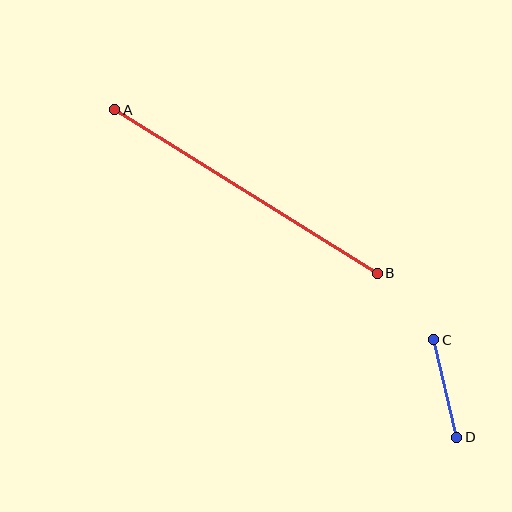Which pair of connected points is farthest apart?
Points A and B are farthest apart.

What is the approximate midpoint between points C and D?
The midpoint is at approximately (445, 388) pixels.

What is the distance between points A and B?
The distance is approximately 309 pixels.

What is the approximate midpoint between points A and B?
The midpoint is at approximately (246, 191) pixels.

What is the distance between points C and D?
The distance is approximately 100 pixels.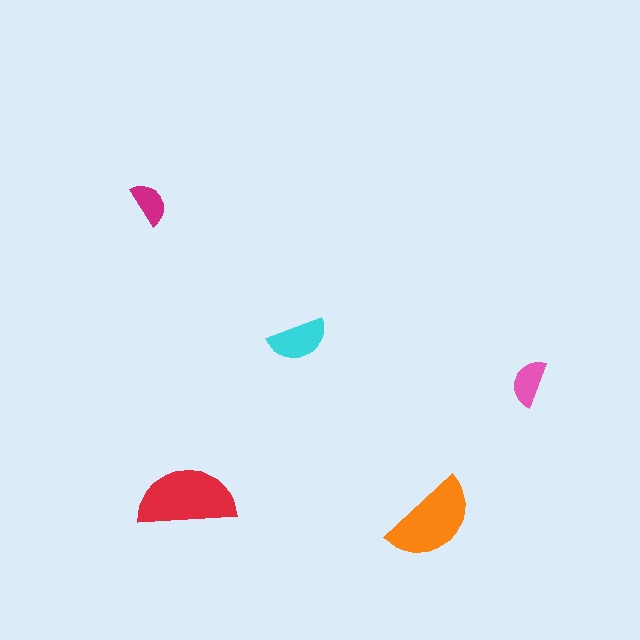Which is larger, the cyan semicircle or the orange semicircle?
The orange one.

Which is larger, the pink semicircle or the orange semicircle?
The orange one.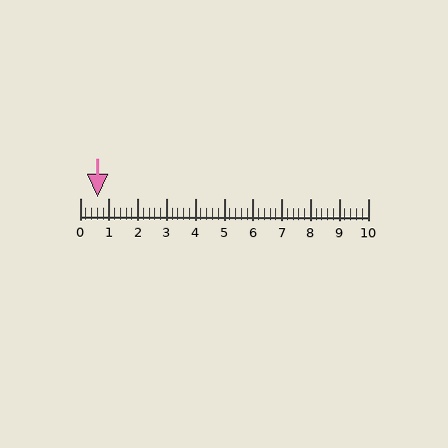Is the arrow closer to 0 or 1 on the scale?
The arrow is closer to 1.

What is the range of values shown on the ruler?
The ruler shows values from 0 to 10.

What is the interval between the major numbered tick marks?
The major tick marks are spaced 1 units apart.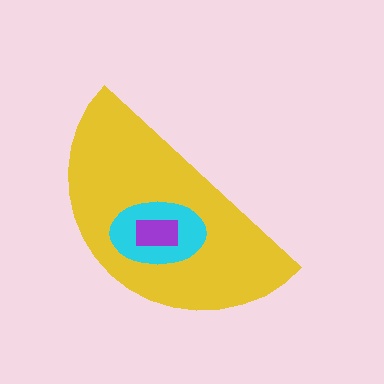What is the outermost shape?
The yellow semicircle.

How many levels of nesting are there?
3.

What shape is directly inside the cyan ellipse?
The purple rectangle.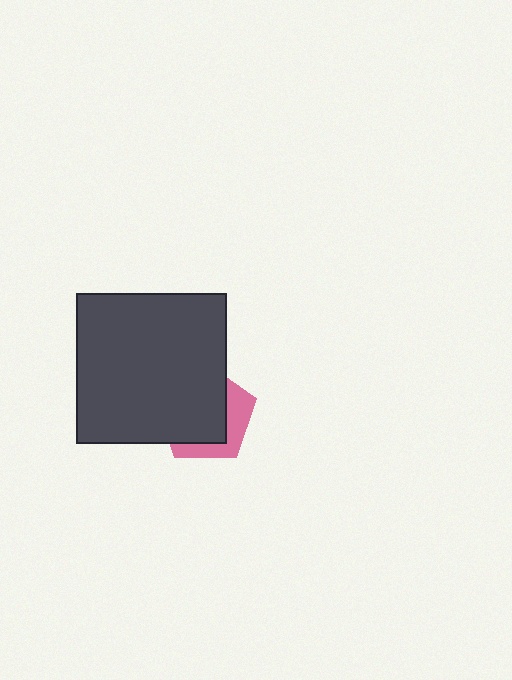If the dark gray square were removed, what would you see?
You would see the complete pink pentagon.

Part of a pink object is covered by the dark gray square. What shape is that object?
It is a pentagon.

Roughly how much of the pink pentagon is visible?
A small part of it is visible (roughly 33%).